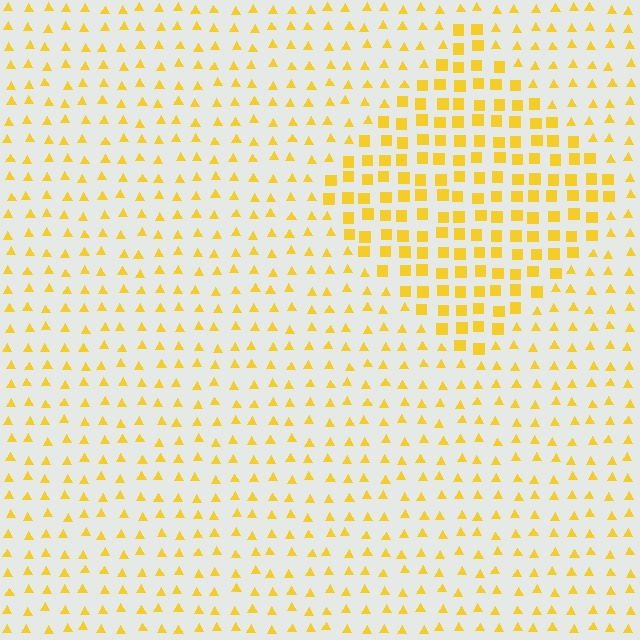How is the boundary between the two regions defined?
The boundary is defined by a change in element shape: squares inside vs. triangles outside. All elements share the same color and spacing.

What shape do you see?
I see a diamond.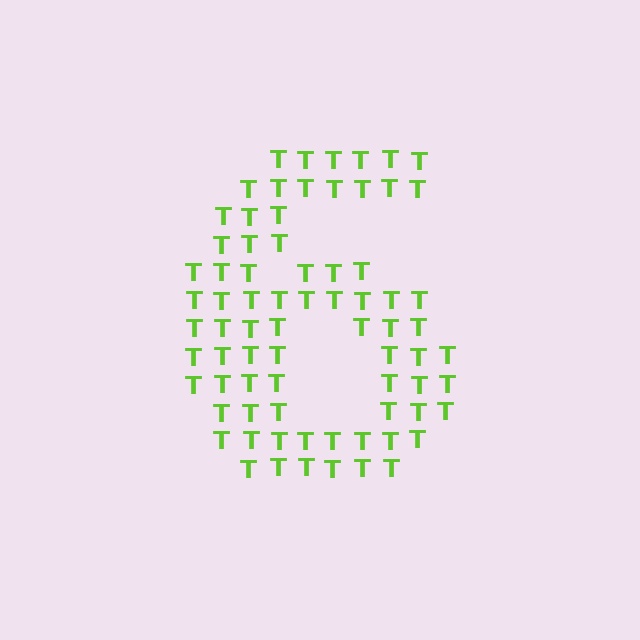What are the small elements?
The small elements are letter T's.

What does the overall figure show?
The overall figure shows the digit 6.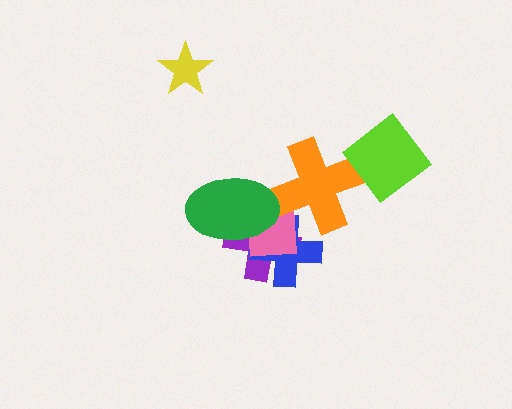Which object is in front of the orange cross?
The lime diamond is in front of the orange cross.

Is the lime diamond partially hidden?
No, no other shape covers it.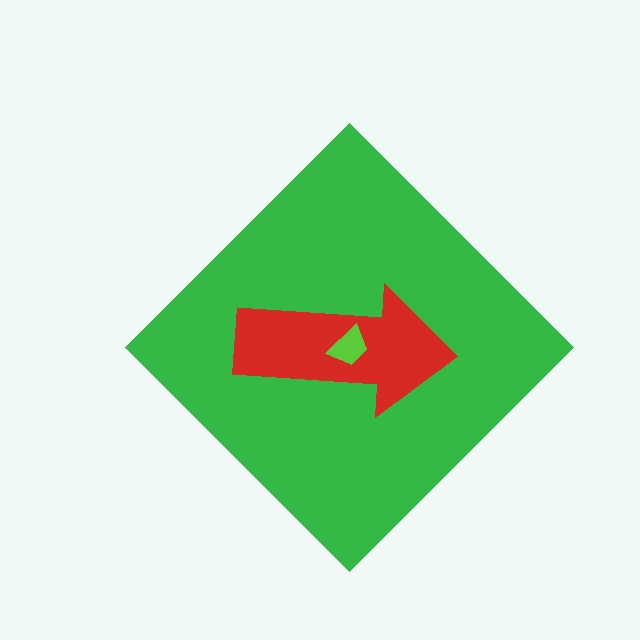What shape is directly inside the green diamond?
The red arrow.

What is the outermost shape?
The green diamond.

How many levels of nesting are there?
3.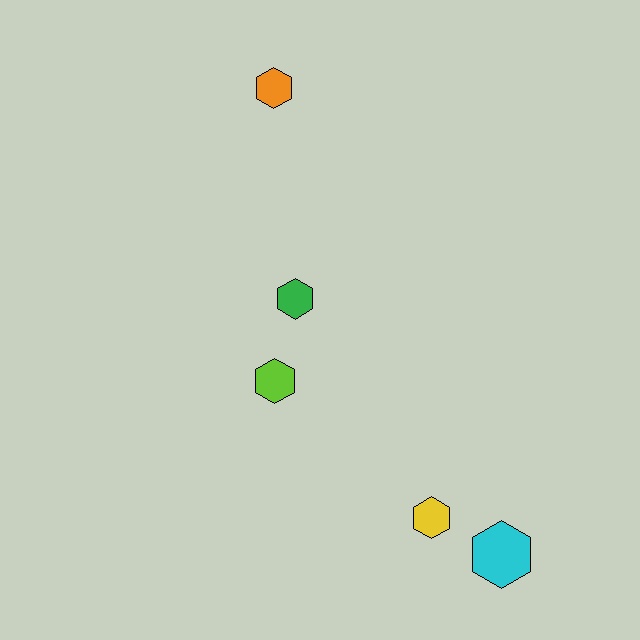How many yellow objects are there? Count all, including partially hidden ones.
There is 1 yellow object.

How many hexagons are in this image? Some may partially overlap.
There are 5 hexagons.